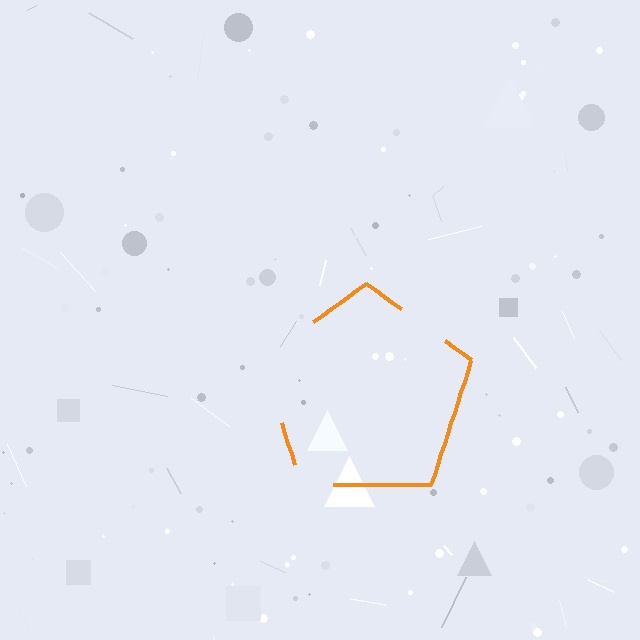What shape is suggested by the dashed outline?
The dashed outline suggests a pentagon.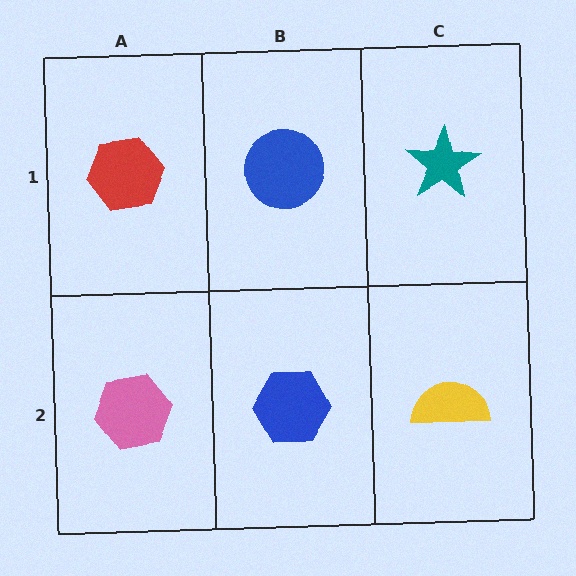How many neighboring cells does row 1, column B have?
3.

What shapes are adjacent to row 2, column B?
A blue circle (row 1, column B), a pink hexagon (row 2, column A), a yellow semicircle (row 2, column C).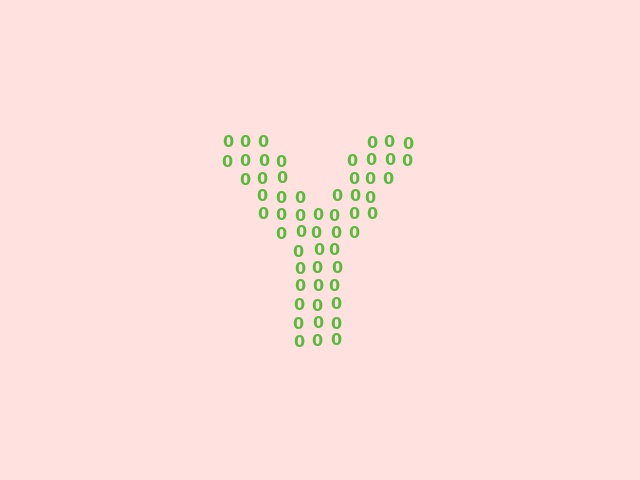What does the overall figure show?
The overall figure shows the letter Y.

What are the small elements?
The small elements are digit 0's.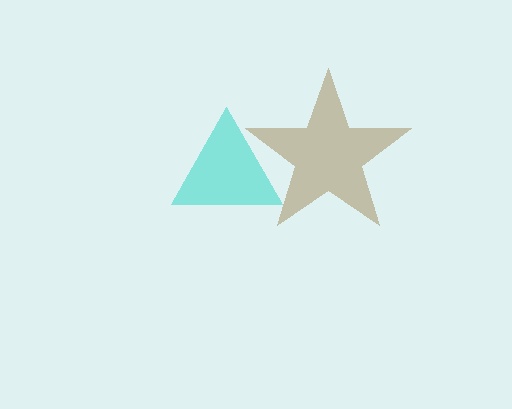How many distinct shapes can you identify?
There are 2 distinct shapes: a cyan triangle, a brown star.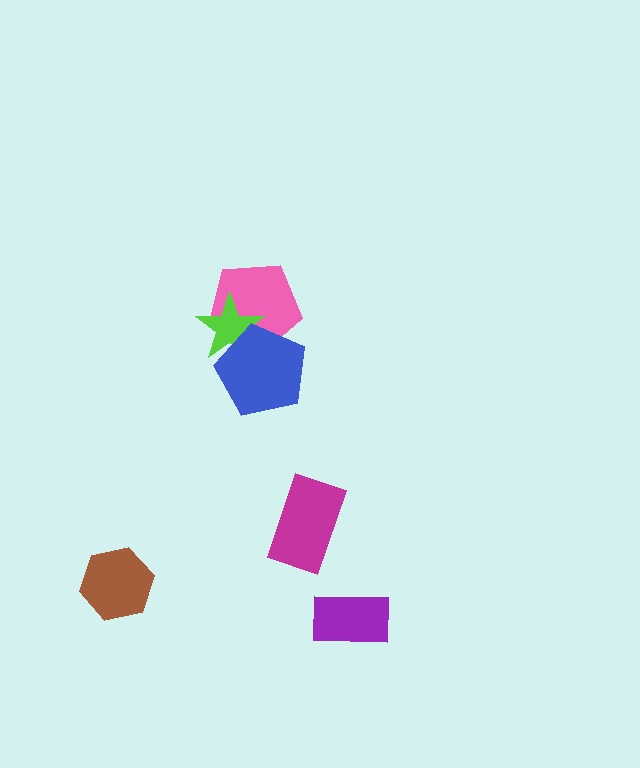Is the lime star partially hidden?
Yes, it is partially covered by another shape.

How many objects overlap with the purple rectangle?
0 objects overlap with the purple rectangle.